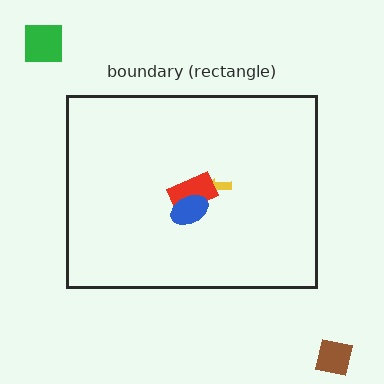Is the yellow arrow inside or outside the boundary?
Inside.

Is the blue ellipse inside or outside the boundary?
Inside.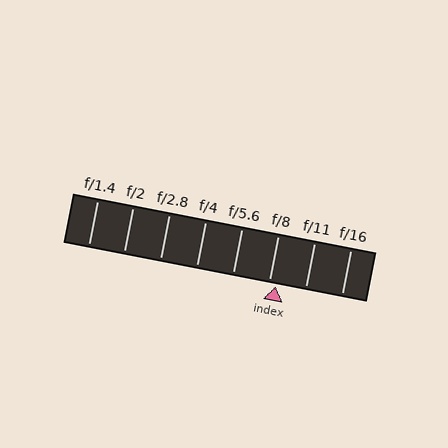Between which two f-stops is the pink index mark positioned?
The index mark is between f/8 and f/11.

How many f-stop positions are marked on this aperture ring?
There are 8 f-stop positions marked.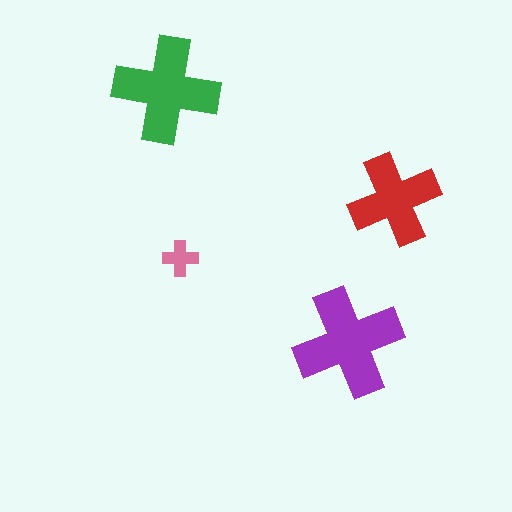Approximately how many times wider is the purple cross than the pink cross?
About 3 times wider.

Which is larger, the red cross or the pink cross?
The red one.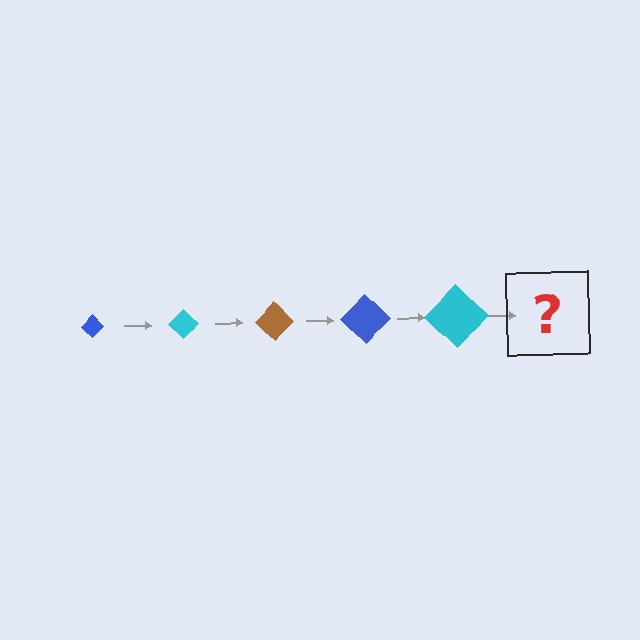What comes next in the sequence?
The next element should be a brown diamond, larger than the previous one.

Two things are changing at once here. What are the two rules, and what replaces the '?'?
The two rules are that the diamond grows larger each step and the color cycles through blue, cyan, and brown. The '?' should be a brown diamond, larger than the previous one.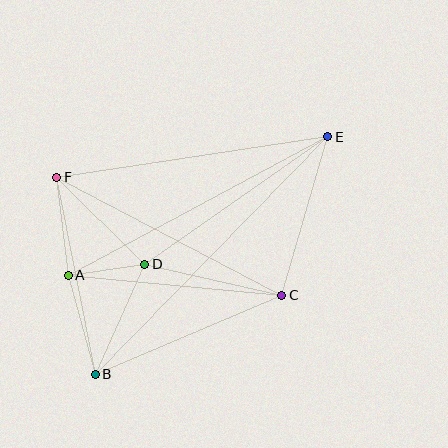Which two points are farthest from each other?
Points B and E are farthest from each other.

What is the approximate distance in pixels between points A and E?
The distance between A and E is approximately 294 pixels.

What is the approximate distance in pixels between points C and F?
The distance between C and F is approximately 254 pixels.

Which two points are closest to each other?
Points A and D are closest to each other.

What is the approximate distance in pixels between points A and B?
The distance between A and B is approximately 103 pixels.